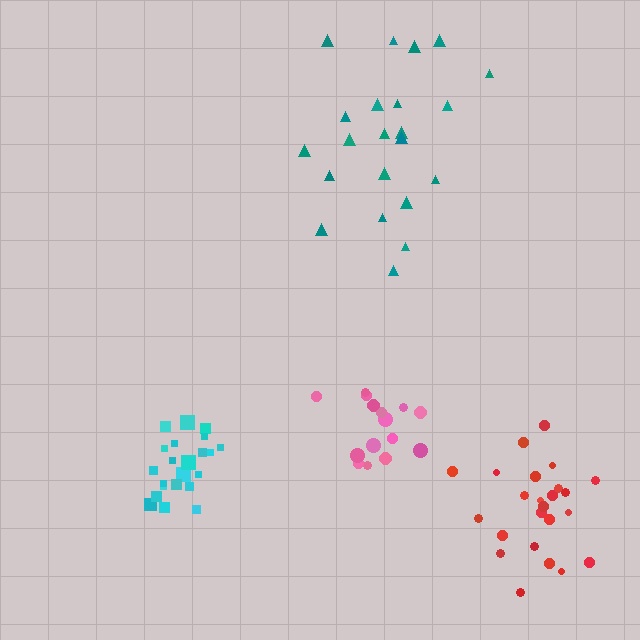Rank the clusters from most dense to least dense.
cyan, red, pink, teal.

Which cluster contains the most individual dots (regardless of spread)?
Red (24).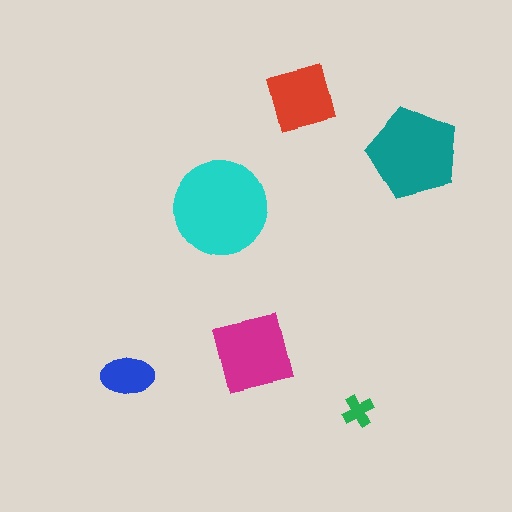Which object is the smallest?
The green cross.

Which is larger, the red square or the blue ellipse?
The red square.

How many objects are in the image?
There are 6 objects in the image.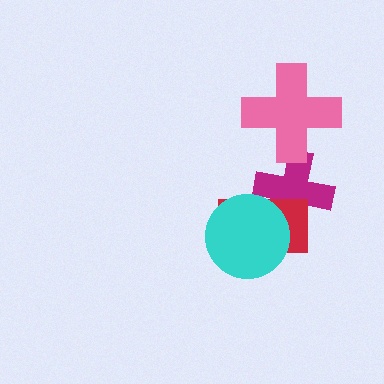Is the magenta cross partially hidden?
Yes, it is partially covered by another shape.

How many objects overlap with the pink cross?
1 object overlaps with the pink cross.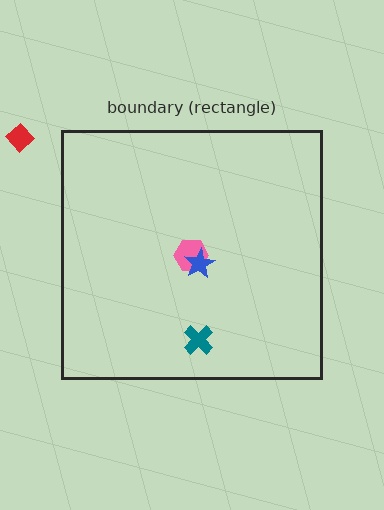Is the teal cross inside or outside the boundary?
Inside.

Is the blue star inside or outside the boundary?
Inside.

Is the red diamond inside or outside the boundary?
Outside.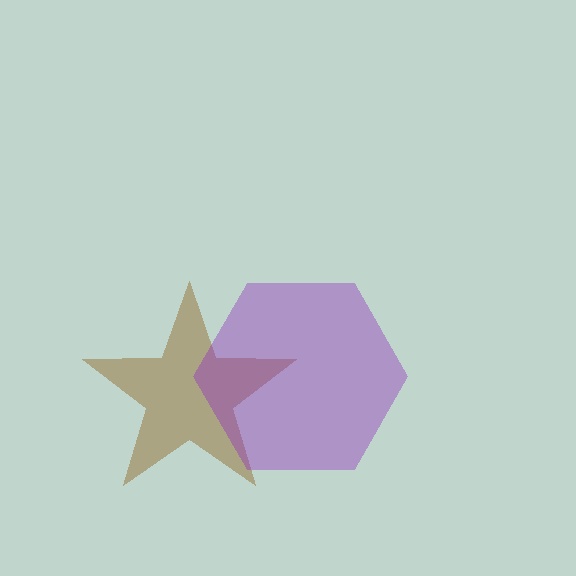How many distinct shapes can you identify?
There are 2 distinct shapes: a brown star, a purple hexagon.